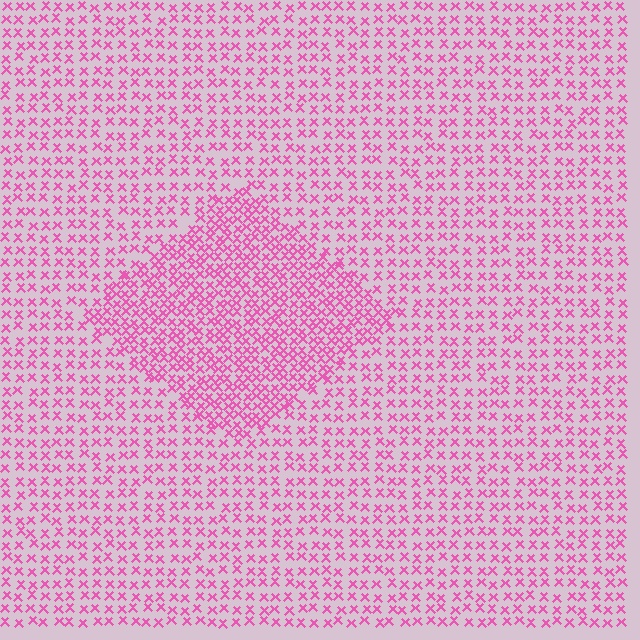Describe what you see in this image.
The image contains small pink elements arranged at two different densities. A diamond-shaped region is visible where the elements are more densely packed than the surrounding area.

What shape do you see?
I see a diamond.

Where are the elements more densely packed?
The elements are more densely packed inside the diamond boundary.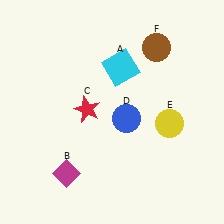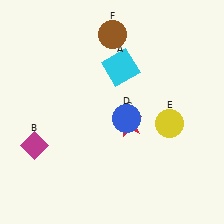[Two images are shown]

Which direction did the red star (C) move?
The red star (C) moved right.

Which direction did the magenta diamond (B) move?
The magenta diamond (B) moved left.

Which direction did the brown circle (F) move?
The brown circle (F) moved left.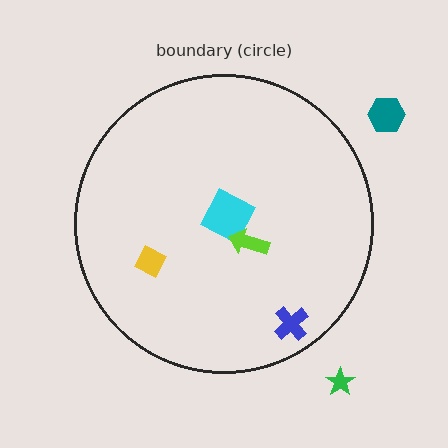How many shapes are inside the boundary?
4 inside, 2 outside.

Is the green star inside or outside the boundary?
Outside.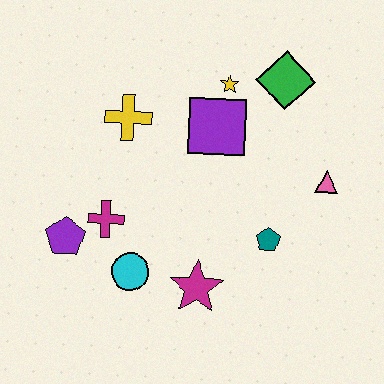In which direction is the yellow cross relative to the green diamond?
The yellow cross is to the left of the green diamond.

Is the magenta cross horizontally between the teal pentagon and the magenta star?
No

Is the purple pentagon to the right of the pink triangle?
No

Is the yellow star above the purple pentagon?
Yes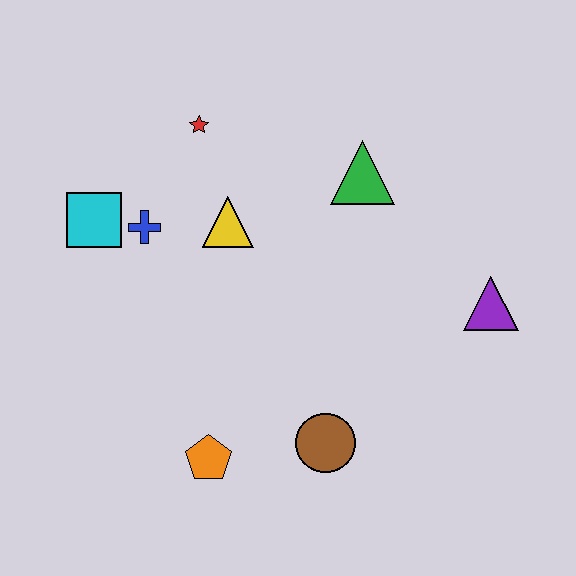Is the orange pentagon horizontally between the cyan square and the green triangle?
Yes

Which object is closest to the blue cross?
The cyan square is closest to the blue cross.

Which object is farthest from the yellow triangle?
The purple triangle is farthest from the yellow triangle.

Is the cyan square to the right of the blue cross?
No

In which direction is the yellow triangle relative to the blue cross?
The yellow triangle is to the right of the blue cross.